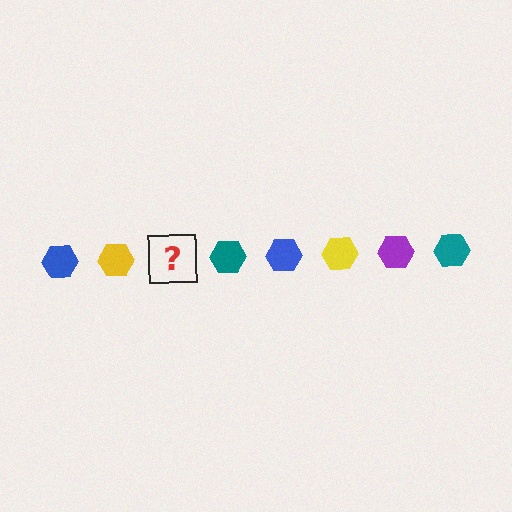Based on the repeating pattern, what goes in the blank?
The blank should be a purple hexagon.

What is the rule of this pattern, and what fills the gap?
The rule is that the pattern cycles through blue, yellow, purple, teal hexagons. The gap should be filled with a purple hexagon.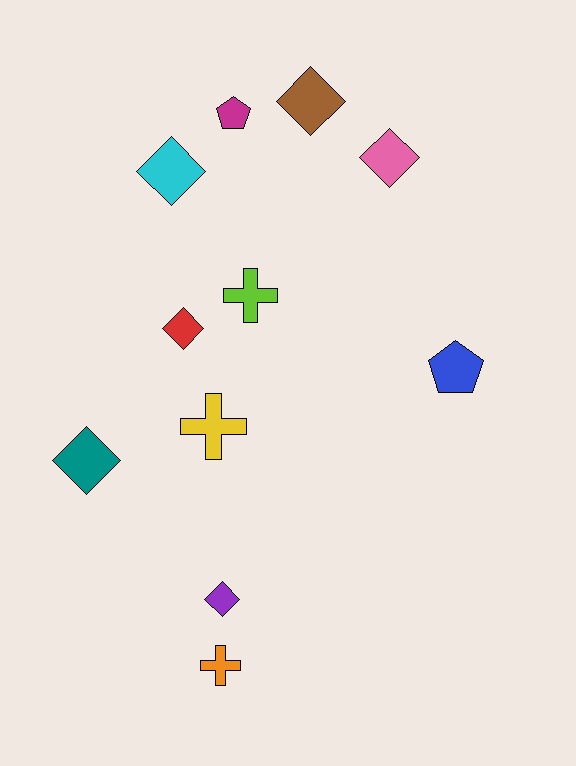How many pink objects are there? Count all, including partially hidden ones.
There is 1 pink object.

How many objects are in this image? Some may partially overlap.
There are 11 objects.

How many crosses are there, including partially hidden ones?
There are 3 crosses.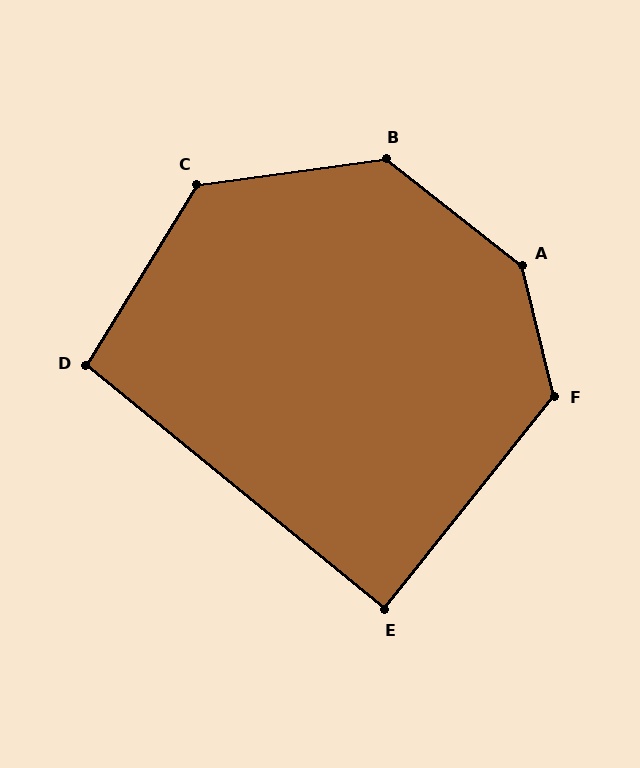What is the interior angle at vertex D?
Approximately 98 degrees (obtuse).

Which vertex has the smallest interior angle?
E, at approximately 89 degrees.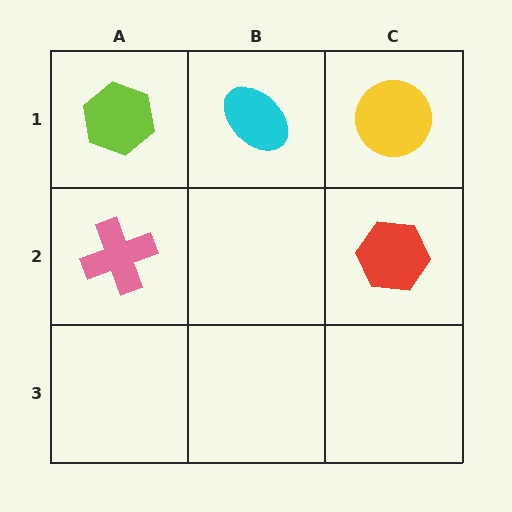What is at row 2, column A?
A pink cross.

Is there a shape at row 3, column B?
No, that cell is empty.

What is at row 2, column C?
A red hexagon.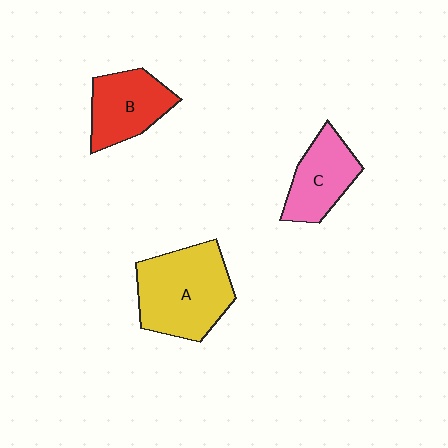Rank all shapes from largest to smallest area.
From largest to smallest: A (yellow), B (red), C (pink).